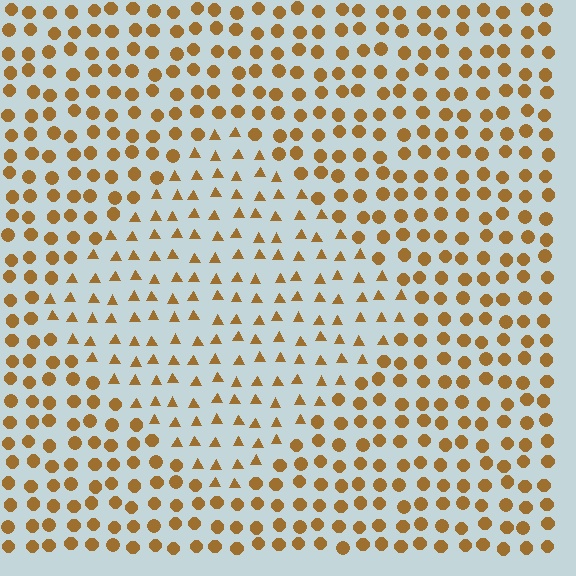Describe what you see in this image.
The image is filled with small brown elements arranged in a uniform grid. A diamond-shaped region contains triangles, while the surrounding area contains circles. The boundary is defined purely by the change in element shape.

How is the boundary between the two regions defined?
The boundary is defined by a change in element shape: triangles inside vs. circles outside. All elements share the same color and spacing.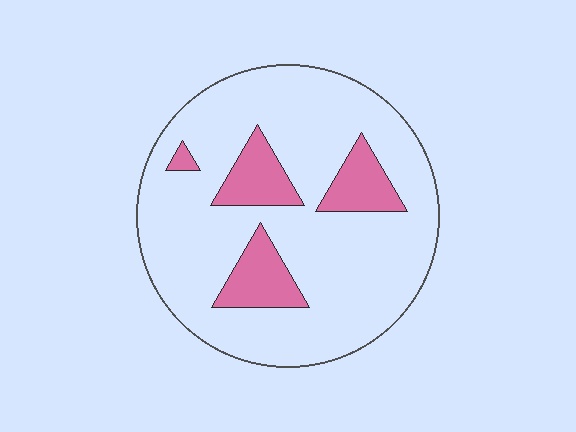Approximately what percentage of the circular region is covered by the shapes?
Approximately 15%.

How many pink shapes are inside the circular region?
4.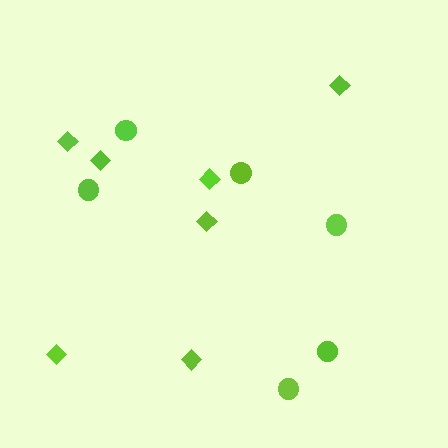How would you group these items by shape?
There are 2 groups: one group of diamonds (7) and one group of circles (6).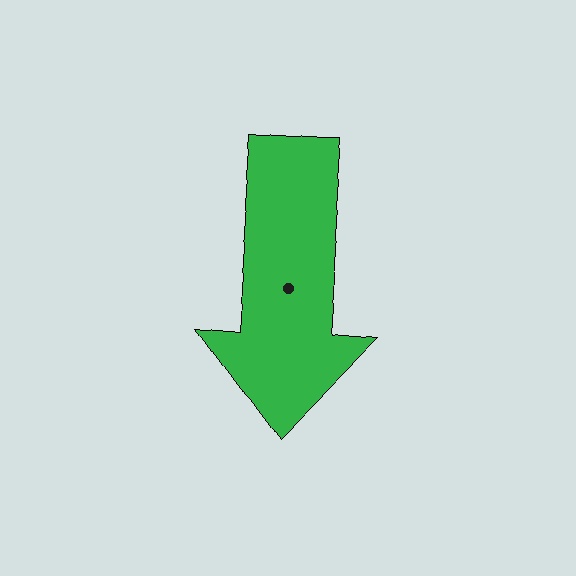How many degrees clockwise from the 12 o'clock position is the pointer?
Approximately 184 degrees.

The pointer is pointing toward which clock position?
Roughly 6 o'clock.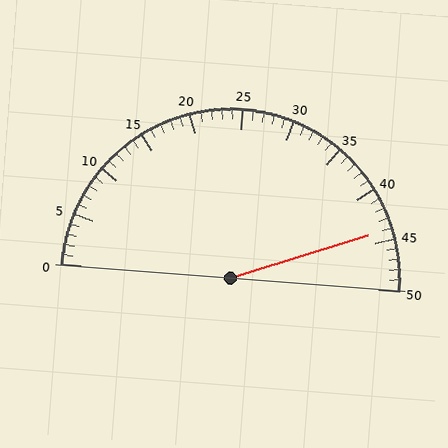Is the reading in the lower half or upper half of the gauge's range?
The reading is in the upper half of the range (0 to 50).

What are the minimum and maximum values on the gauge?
The gauge ranges from 0 to 50.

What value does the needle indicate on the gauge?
The needle indicates approximately 44.